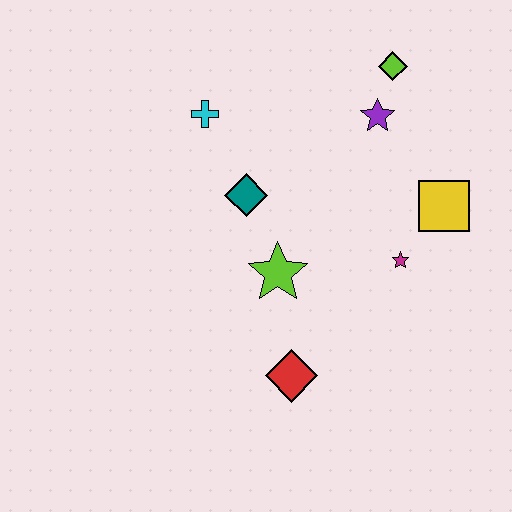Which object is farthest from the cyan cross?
The red diamond is farthest from the cyan cross.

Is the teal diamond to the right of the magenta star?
No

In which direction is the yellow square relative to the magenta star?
The yellow square is above the magenta star.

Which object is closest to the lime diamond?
The purple star is closest to the lime diamond.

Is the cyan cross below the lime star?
No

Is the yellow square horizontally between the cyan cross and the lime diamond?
No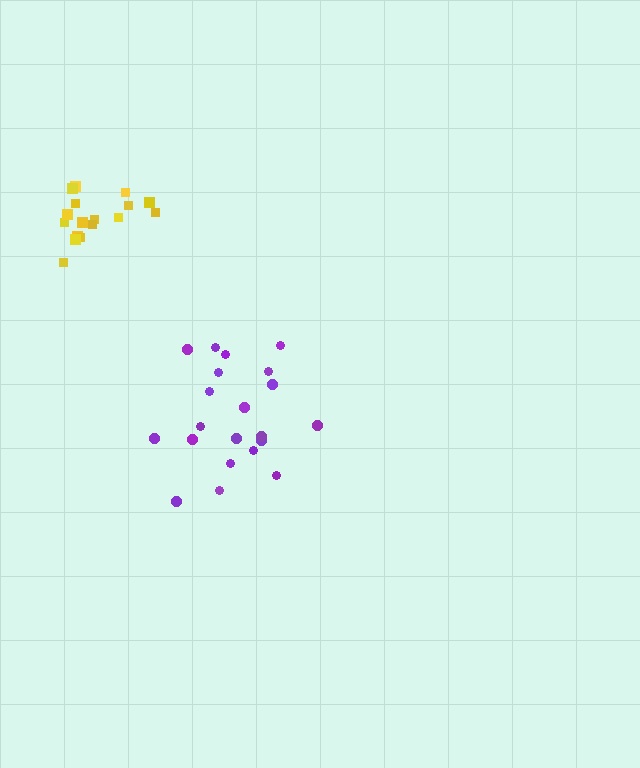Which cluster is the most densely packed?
Yellow.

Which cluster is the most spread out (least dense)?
Purple.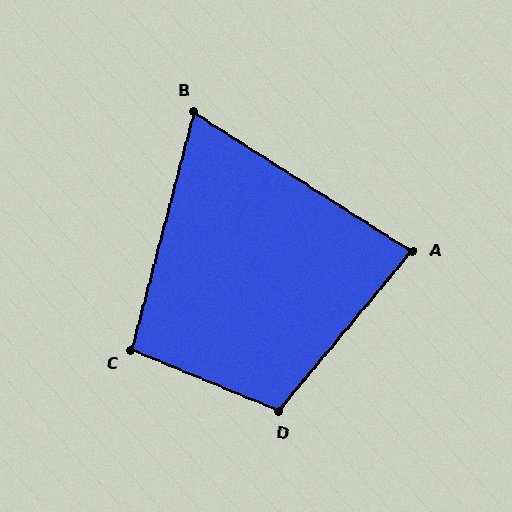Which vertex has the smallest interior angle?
B, at approximately 72 degrees.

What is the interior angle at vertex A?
Approximately 83 degrees (acute).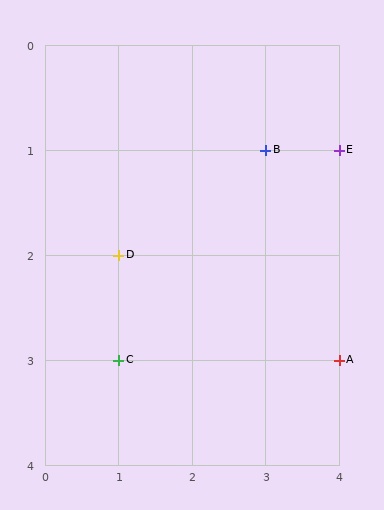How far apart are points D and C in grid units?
Points D and C are 1 row apart.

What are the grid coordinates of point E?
Point E is at grid coordinates (4, 1).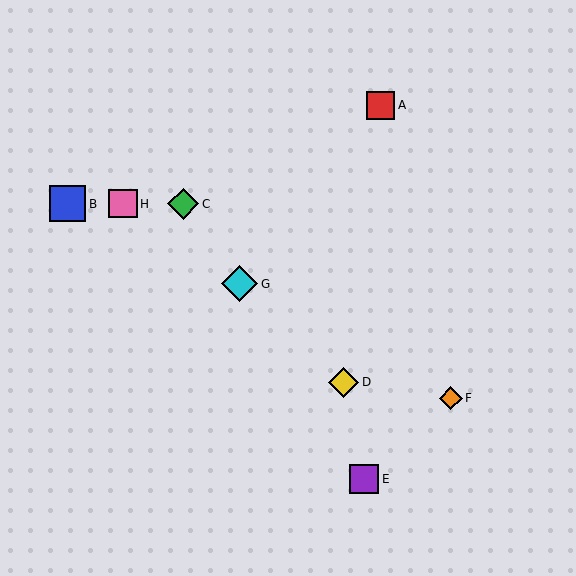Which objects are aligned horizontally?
Objects B, C, H are aligned horizontally.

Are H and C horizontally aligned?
Yes, both are at y≈204.